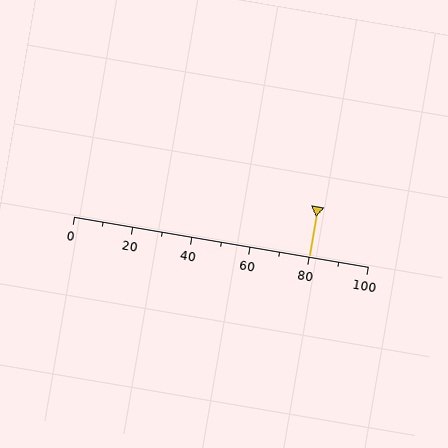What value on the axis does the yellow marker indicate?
The marker indicates approximately 80.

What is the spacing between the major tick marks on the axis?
The major ticks are spaced 20 apart.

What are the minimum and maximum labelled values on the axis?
The axis runs from 0 to 100.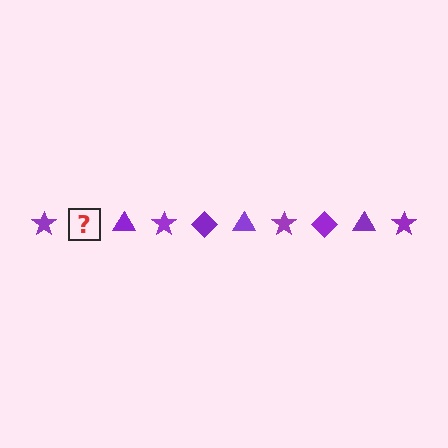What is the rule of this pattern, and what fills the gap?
The rule is that the pattern cycles through star, diamond, triangle shapes in purple. The gap should be filled with a purple diamond.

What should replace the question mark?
The question mark should be replaced with a purple diamond.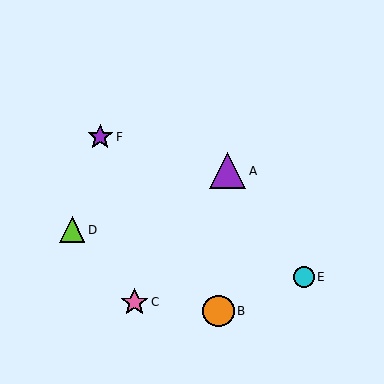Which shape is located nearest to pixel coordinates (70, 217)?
The lime triangle (labeled D) at (72, 230) is nearest to that location.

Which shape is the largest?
The purple triangle (labeled A) is the largest.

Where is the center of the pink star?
The center of the pink star is at (134, 302).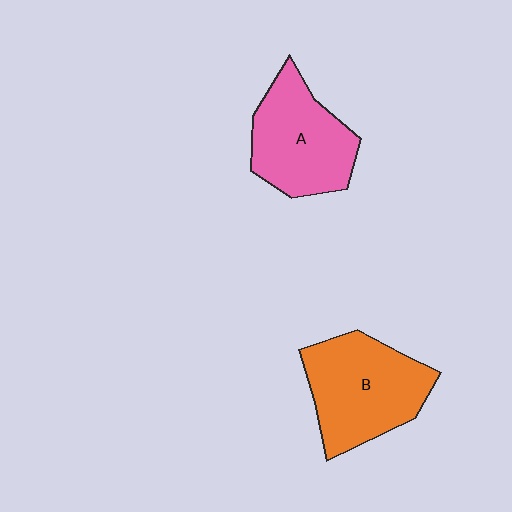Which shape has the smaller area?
Shape A (pink).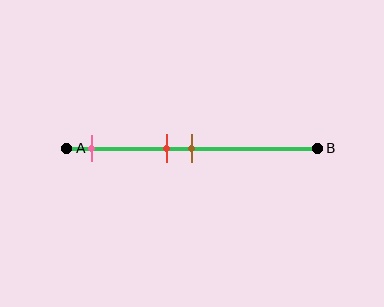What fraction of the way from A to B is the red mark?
The red mark is approximately 40% (0.4) of the way from A to B.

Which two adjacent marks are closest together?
The red and brown marks are the closest adjacent pair.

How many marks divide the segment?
There are 3 marks dividing the segment.